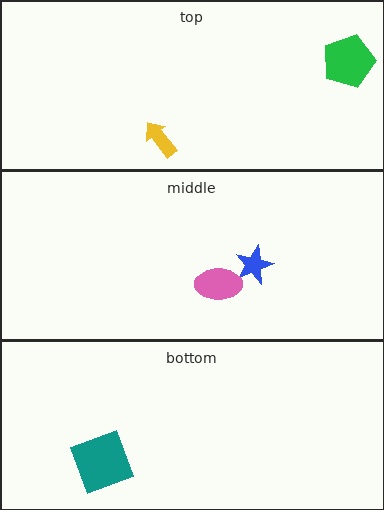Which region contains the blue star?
The middle region.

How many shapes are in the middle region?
2.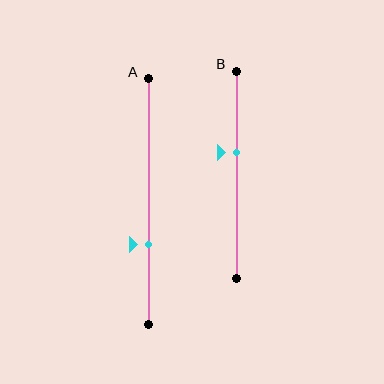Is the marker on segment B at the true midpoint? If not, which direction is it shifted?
No, the marker on segment B is shifted upward by about 11% of the segment length.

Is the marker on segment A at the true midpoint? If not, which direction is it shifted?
No, the marker on segment A is shifted downward by about 17% of the segment length.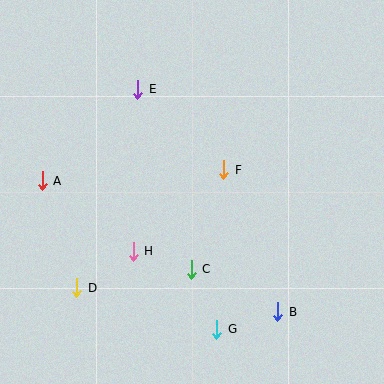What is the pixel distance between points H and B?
The distance between H and B is 157 pixels.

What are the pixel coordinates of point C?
Point C is at (191, 270).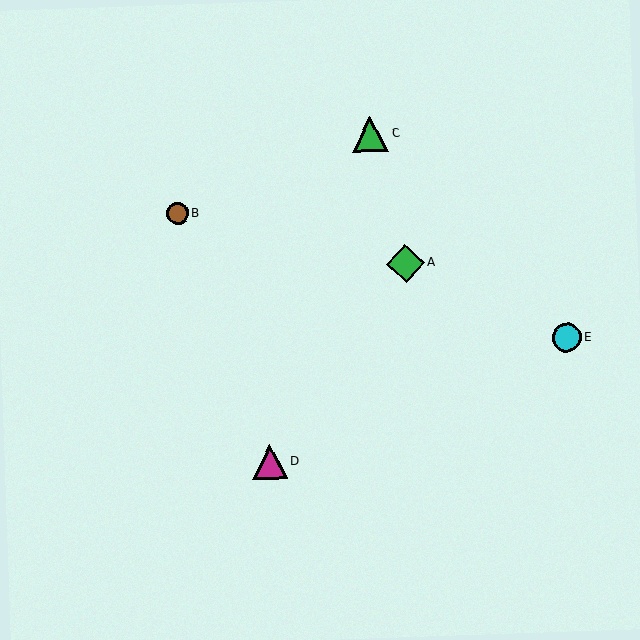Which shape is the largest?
The green diamond (labeled A) is the largest.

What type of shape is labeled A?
Shape A is a green diamond.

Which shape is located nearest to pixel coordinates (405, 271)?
The green diamond (labeled A) at (405, 263) is nearest to that location.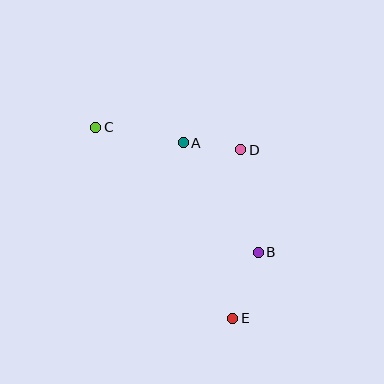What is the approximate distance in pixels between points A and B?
The distance between A and B is approximately 133 pixels.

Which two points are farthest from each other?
Points C and E are farthest from each other.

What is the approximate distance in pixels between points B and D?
The distance between B and D is approximately 104 pixels.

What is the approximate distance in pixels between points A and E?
The distance between A and E is approximately 183 pixels.